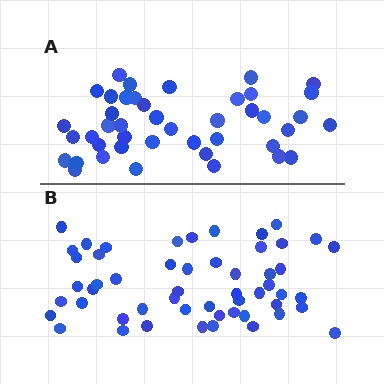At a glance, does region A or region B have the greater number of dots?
Region B (the bottom region) has more dots.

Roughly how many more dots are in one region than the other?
Region B has roughly 10 or so more dots than region A.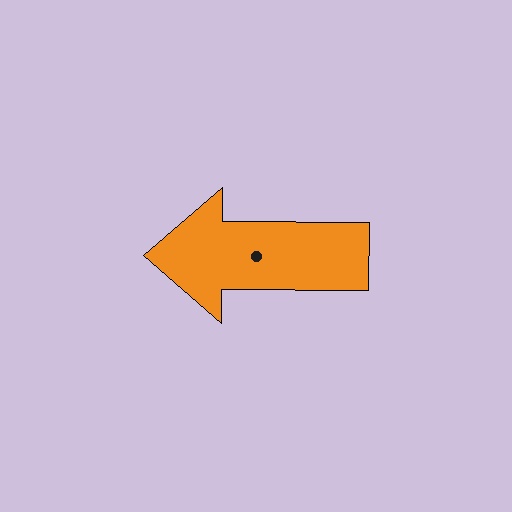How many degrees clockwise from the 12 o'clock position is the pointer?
Approximately 270 degrees.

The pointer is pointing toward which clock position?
Roughly 9 o'clock.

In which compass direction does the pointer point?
West.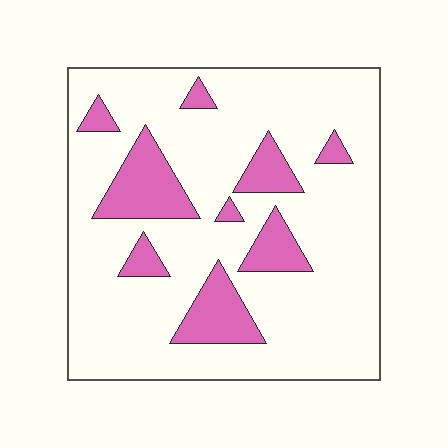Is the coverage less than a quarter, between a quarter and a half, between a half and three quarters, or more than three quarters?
Less than a quarter.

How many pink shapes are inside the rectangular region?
9.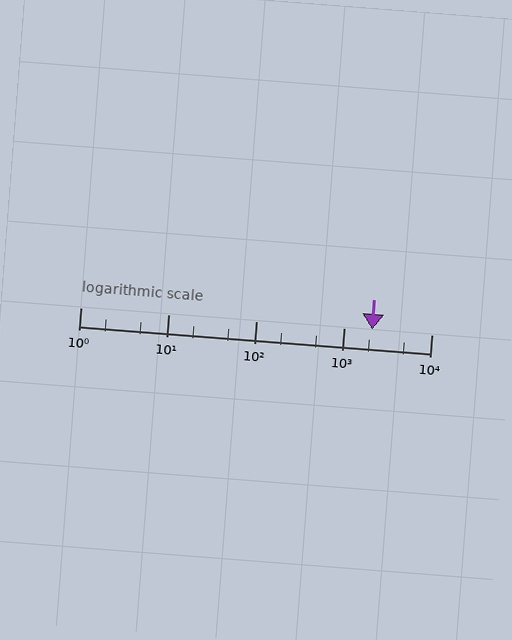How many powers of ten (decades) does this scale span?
The scale spans 4 decades, from 1 to 10000.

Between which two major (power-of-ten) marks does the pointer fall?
The pointer is between 1000 and 10000.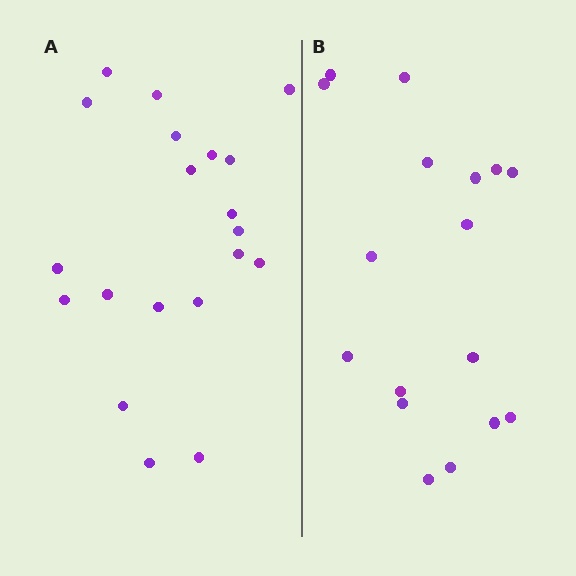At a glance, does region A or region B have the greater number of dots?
Region A (the left region) has more dots.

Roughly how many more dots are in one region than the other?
Region A has just a few more — roughly 2 or 3 more dots than region B.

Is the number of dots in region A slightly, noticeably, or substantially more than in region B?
Region A has only slightly more — the two regions are fairly close. The ratio is roughly 1.2 to 1.